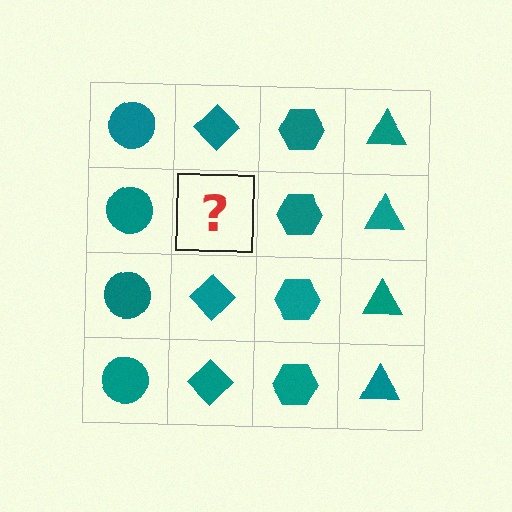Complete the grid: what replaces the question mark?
The question mark should be replaced with a teal diamond.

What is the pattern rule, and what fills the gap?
The rule is that each column has a consistent shape. The gap should be filled with a teal diamond.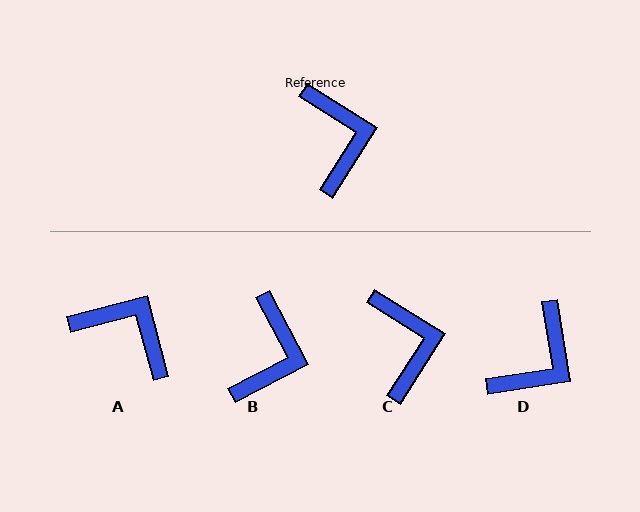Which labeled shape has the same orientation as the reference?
C.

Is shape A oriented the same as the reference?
No, it is off by about 47 degrees.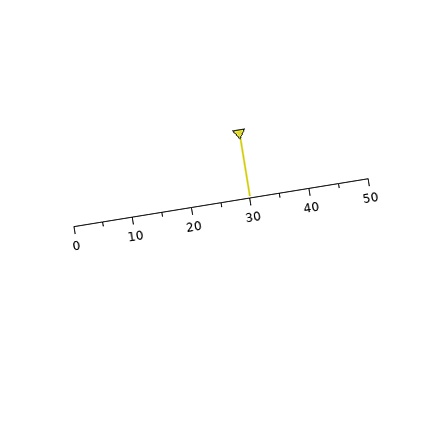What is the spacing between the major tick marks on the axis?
The major ticks are spaced 10 apart.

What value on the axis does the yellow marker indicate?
The marker indicates approximately 30.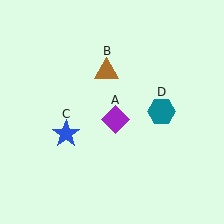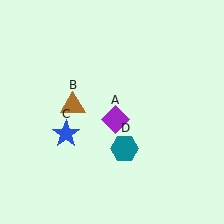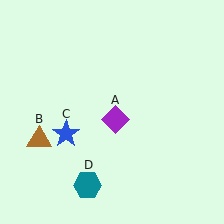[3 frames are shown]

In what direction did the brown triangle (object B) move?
The brown triangle (object B) moved down and to the left.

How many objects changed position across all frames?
2 objects changed position: brown triangle (object B), teal hexagon (object D).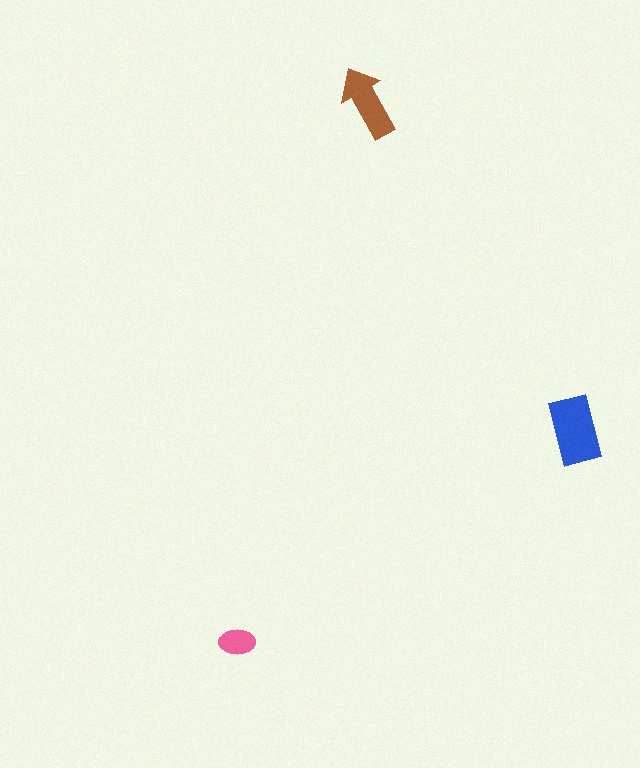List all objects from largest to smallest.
The blue rectangle, the brown arrow, the pink ellipse.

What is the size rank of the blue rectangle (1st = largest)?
1st.